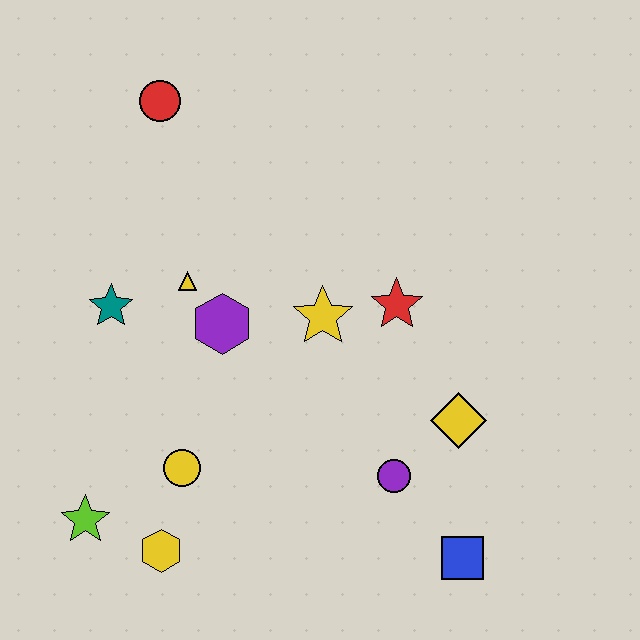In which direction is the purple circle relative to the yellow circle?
The purple circle is to the right of the yellow circle.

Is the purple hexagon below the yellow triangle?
Yes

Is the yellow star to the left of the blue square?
Yes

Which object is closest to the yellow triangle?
The purple hexagon is closest to the yellow triangle.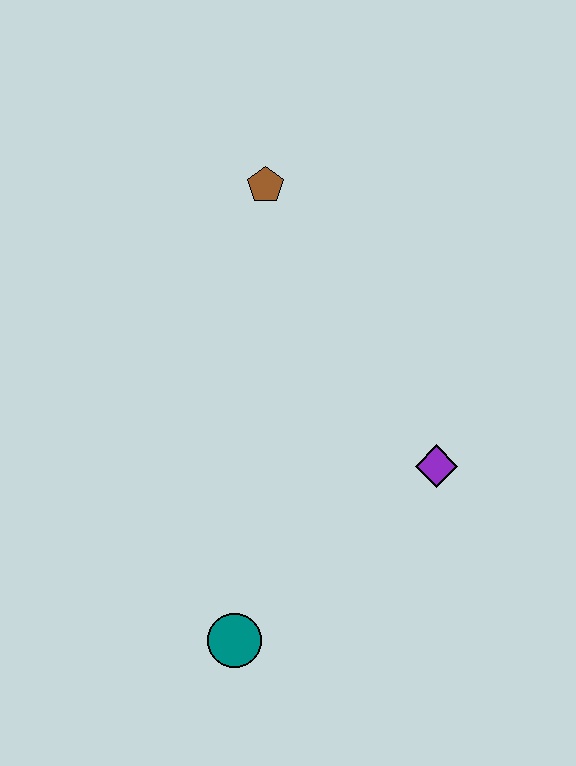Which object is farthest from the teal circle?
The brown pentagon is farthest from the teal circle.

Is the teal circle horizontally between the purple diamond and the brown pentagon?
No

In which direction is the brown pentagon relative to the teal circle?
The brown pentagon is above the teal circle.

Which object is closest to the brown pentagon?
The purple diamond is closest to the brown pentagon.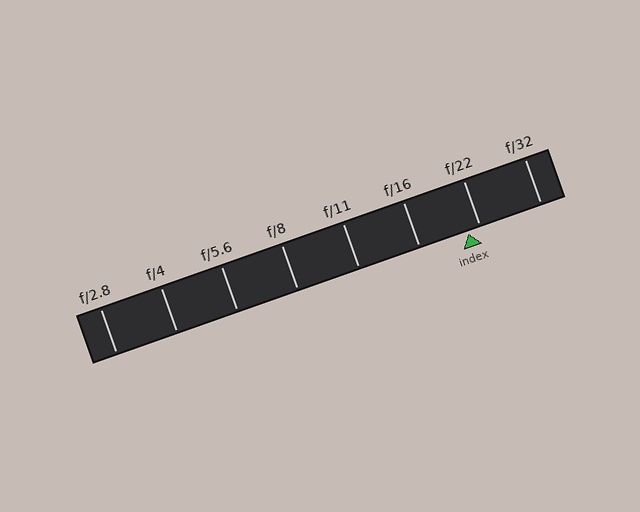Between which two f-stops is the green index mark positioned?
The index mark is between f/16 and f/22.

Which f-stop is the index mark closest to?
The index mark is closest to f/22.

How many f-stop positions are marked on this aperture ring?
There are 8 f-stop positions marked.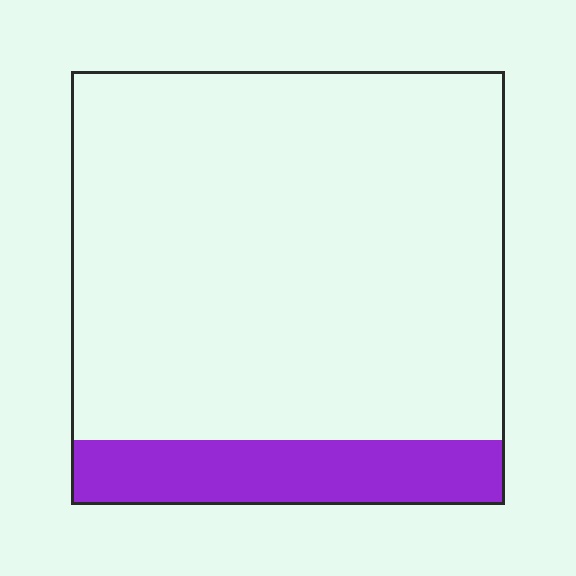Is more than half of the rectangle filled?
No.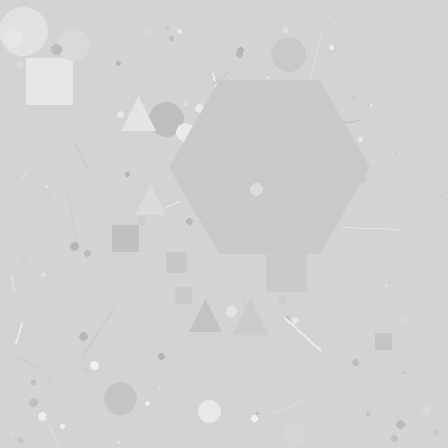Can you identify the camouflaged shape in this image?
The camouflaged shape is a hexagon.